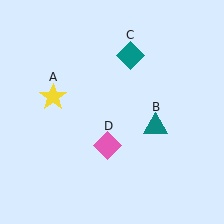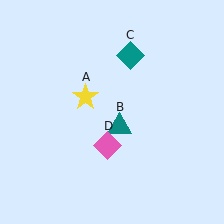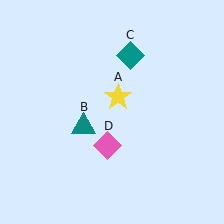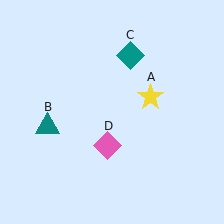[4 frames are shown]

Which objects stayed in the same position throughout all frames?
Teal diamond (object C) and pink diamond (object D) remained stationary.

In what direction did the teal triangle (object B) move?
The teal triangle (object B) moved left.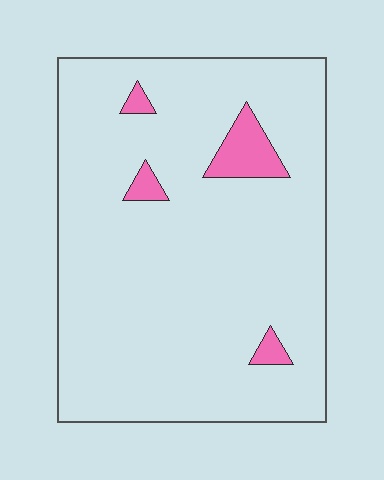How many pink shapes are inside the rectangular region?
4.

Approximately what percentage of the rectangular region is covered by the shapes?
Approximately 5%.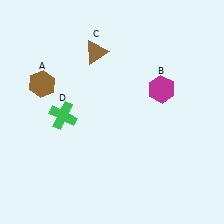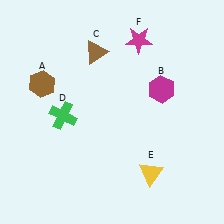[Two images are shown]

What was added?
A yellow triangle (E), a magenta star (F) were added in Image 2.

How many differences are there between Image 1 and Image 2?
There are 2 differences between the two images.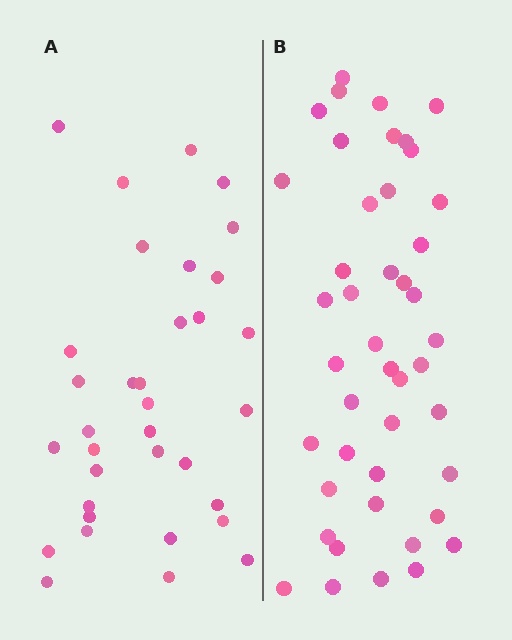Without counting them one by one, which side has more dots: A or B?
Region B (the right region) has more dots.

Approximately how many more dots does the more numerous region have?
Region B has roughly 10 or so more dots than region A.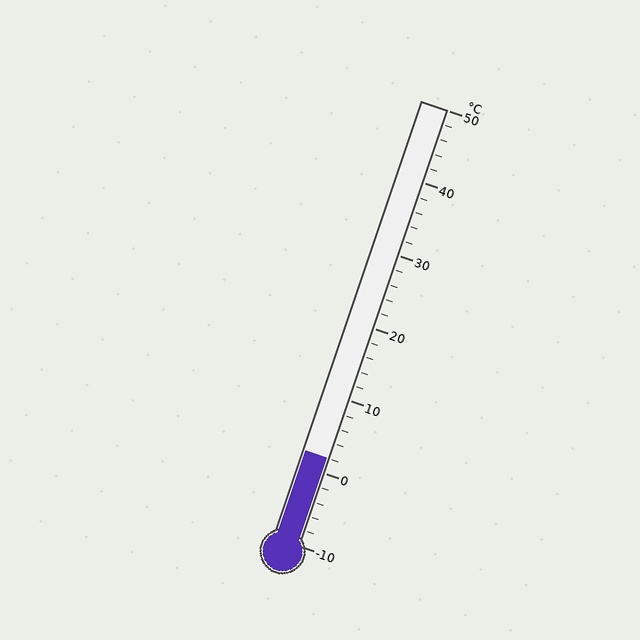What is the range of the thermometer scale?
The thermometer scale ranges from -10°C to 50°C.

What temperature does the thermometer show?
The thermometer shows approximately 2°C.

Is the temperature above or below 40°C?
The temperature is below 40°C.